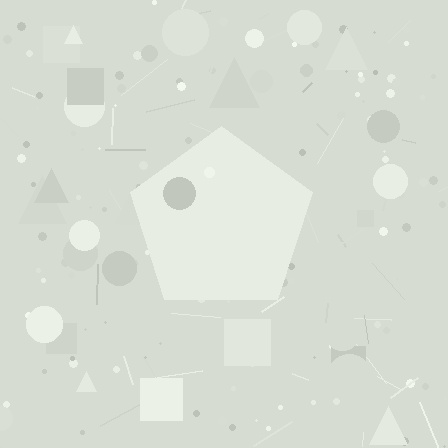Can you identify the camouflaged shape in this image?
The camouflaged shape is a pentagon.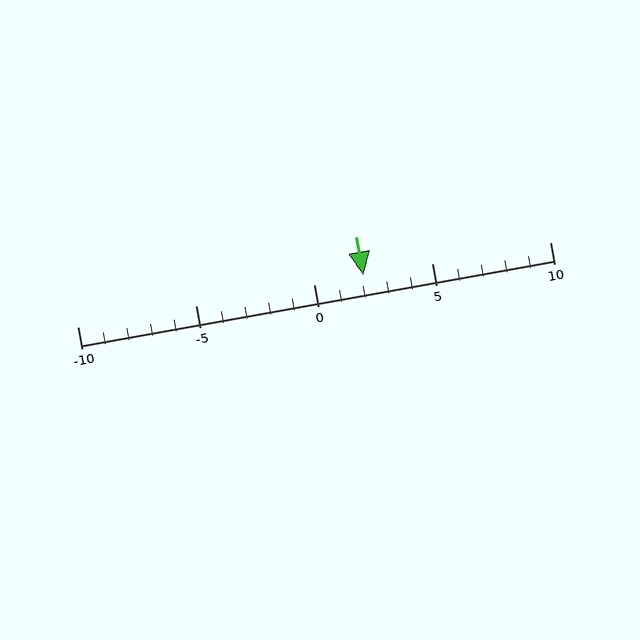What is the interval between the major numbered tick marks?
The major tick marks are spaced 5 units apart.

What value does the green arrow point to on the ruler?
The green arrow points to approximately 2.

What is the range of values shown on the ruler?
The ruler shows values from -10 to 10.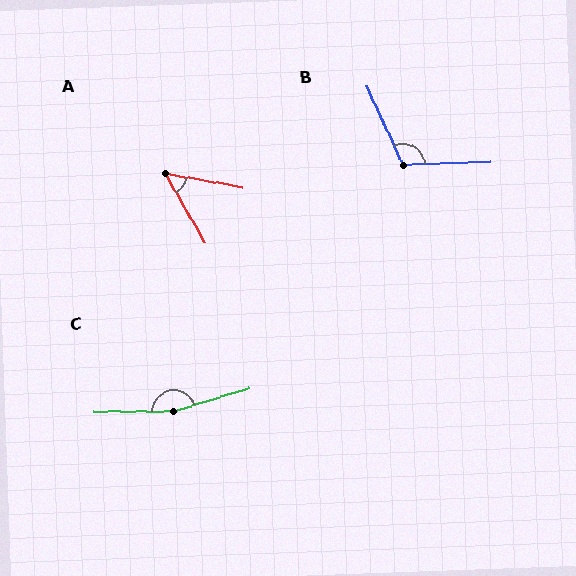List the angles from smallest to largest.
A (50°), B (112°), C (163°).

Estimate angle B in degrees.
Approximately 112 degrees.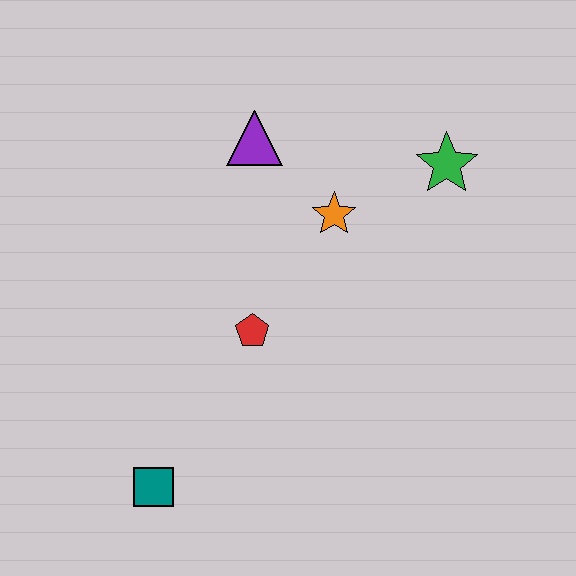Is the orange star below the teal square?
No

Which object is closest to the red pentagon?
The orange star is closest to the red pentagon.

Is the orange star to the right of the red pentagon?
Yes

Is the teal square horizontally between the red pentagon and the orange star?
No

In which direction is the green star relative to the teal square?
The green star is above the teal square.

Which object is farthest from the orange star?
The teal square is farthest from the orange star.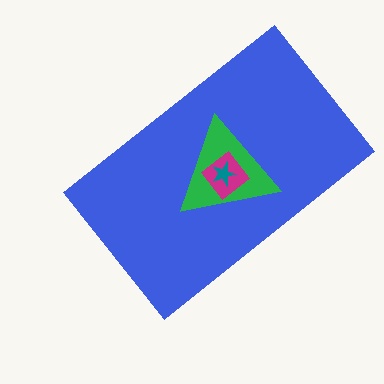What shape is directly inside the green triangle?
The magenta diamond.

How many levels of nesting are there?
4.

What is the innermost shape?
The teal star.